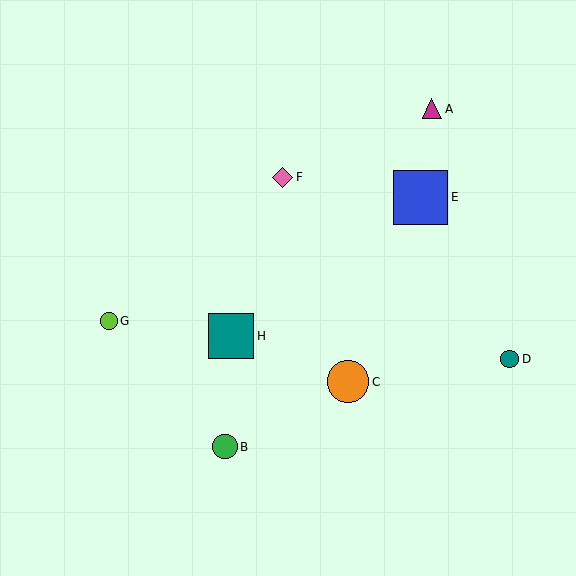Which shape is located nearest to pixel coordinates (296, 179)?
The pink diamond (labeled F) at (283, 177) is nearest to that location.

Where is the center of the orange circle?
The center of the orange circle is at (348, 382).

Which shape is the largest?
The blue square (labeled E) is the largest.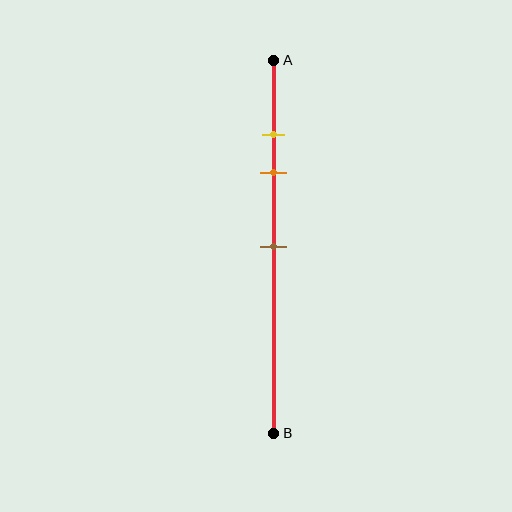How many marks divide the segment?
There are 3 marks dividing the segment.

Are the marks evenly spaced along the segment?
No, the marks are not evenly spaced.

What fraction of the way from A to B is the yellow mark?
The yellow mark is approximately 20% (0.2) of the way from A to B.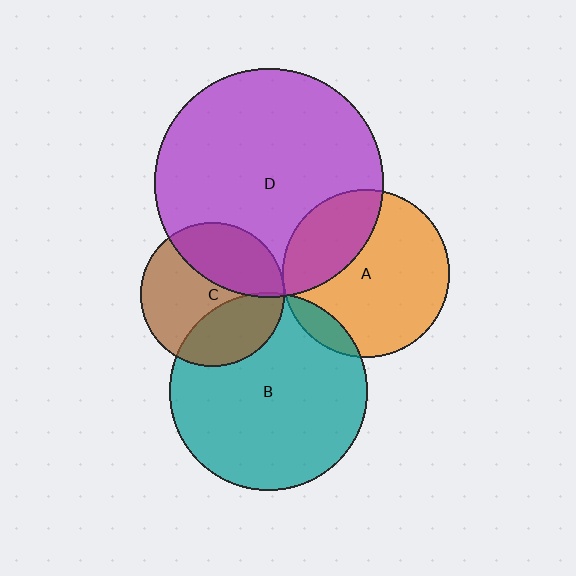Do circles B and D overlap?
Yes.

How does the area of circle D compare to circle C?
Approximately 2.5 times.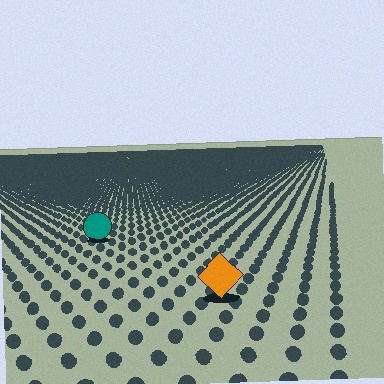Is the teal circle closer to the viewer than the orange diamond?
No. The orange diamond is closer — you can tell from the texture gradient: the ground texture is coarser near it.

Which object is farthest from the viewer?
The teal circle is farthest from the viewer. It appears smaller and the ground texture around it is denser.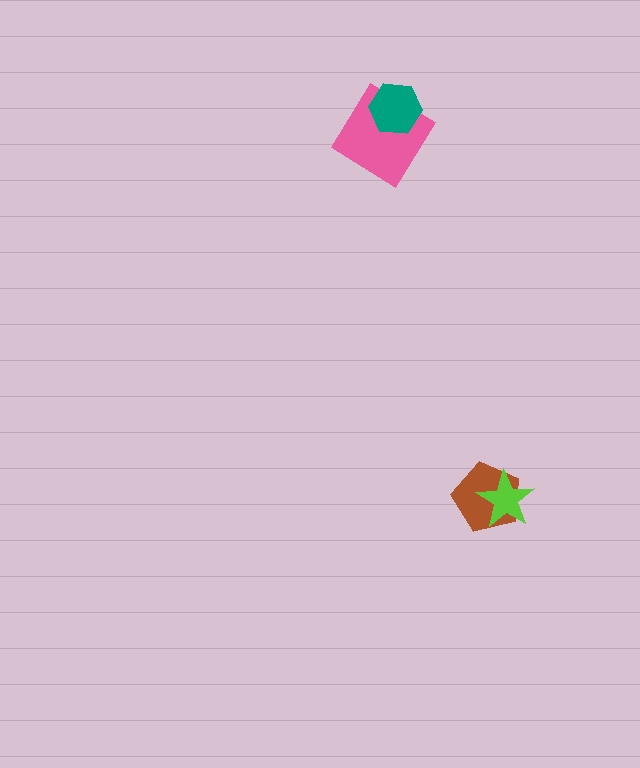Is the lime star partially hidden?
No, no other shape covers it.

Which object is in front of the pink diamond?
The teal hexagon is in front of the pink diamond.